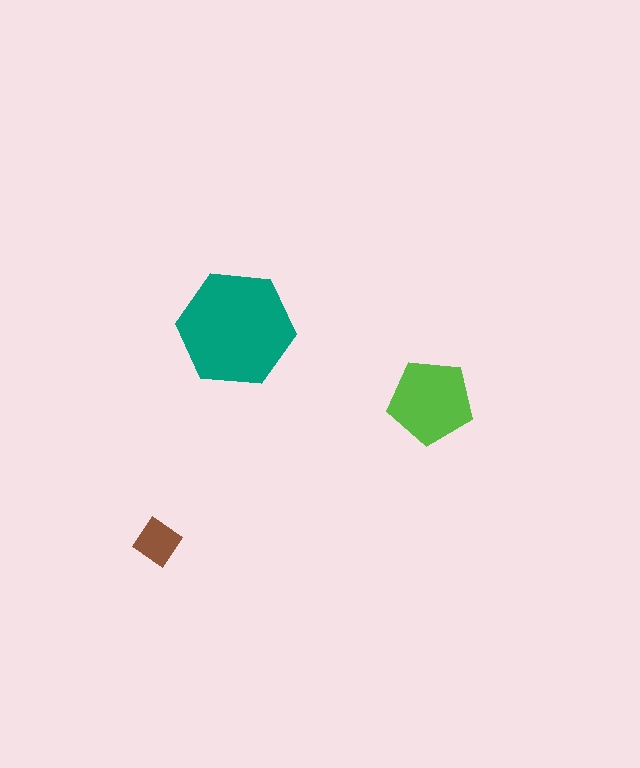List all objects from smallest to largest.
The brown diamond, the lime pentagon, the teal hexagon.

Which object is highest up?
The teal hexagon is topmost.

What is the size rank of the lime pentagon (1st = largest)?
2nd.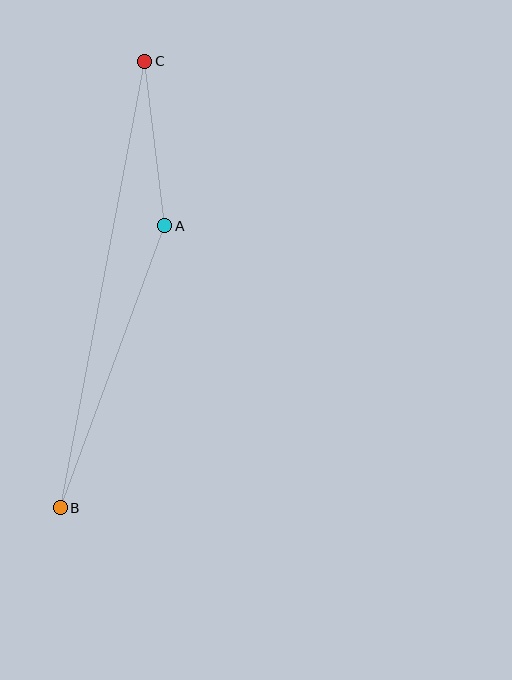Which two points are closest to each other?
Points A and C are closest to each other.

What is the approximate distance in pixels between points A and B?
The distance between A and B is approximately 301 pixels.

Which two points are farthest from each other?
Points B and C are farthest from each other.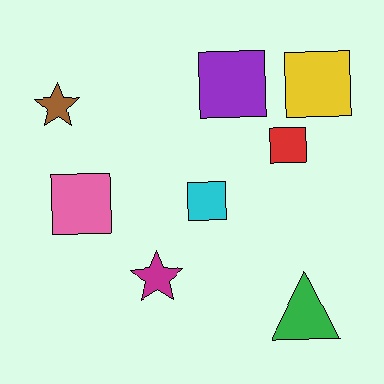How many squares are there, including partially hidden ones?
There are 5 squares.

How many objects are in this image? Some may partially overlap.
There are 8 objects.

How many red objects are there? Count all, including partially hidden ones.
There is 1 red object.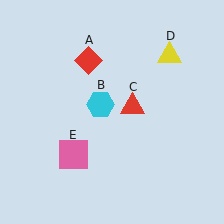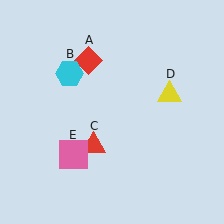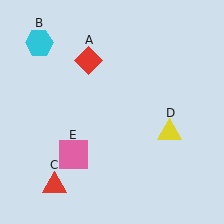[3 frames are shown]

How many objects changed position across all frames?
3 objects changed position: cyan hexagon (object B), red triangle (object C), yellow triangle (object D).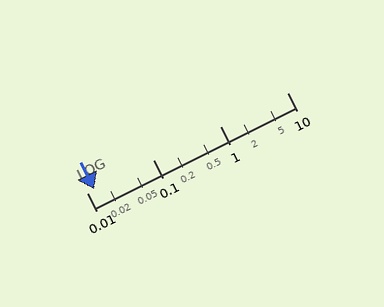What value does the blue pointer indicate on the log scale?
The pointer indicates approximately 0.013.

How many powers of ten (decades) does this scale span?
The scale spans 3 decades, from 0.01 to 10.